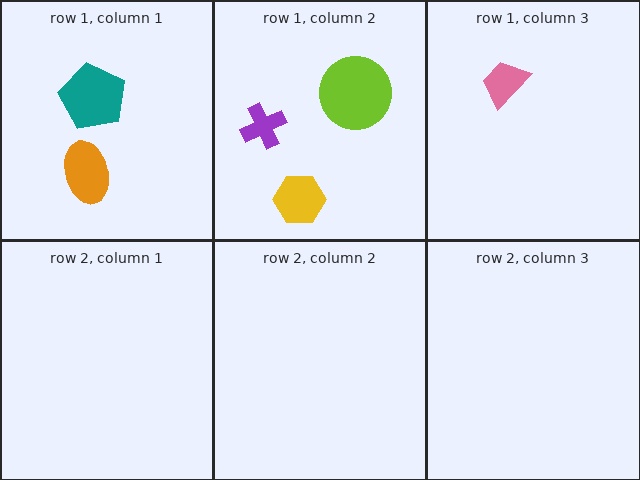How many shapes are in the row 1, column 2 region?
3.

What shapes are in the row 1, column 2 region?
The yellow hexagon, the purple cross, the lime circle.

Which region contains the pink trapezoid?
The row 1, column 3 region.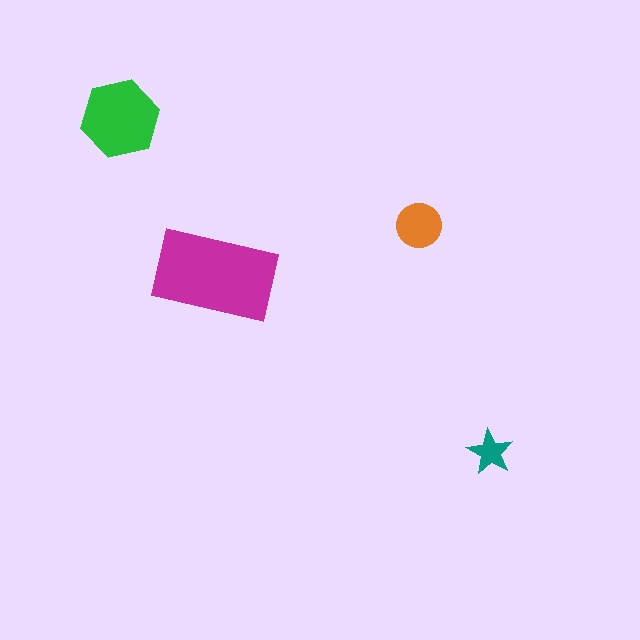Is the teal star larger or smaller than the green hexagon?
Smaller.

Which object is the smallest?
The teal star.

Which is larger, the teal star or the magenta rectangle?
The magenta rectangle.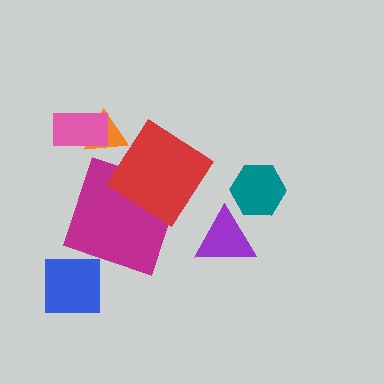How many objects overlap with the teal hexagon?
0 objects overlap with the teal hexagon.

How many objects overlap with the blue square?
0 objects overlap with the blue square.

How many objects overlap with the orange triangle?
1 object overlaps with the orange triangle.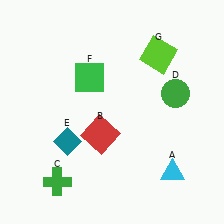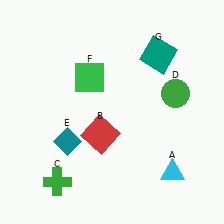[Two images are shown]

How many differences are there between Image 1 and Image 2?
There is 1 difference between the two images.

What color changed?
The square (G) changed from lime in Image 1 to teal in Image 2.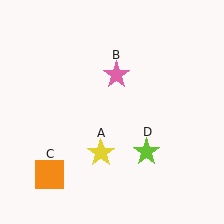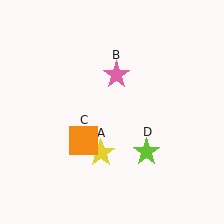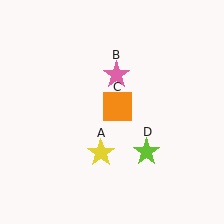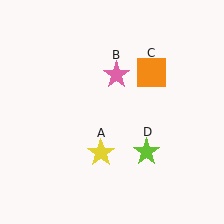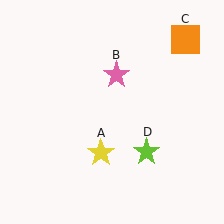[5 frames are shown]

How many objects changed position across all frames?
1 object changed position: orange square (object C).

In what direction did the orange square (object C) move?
The orange square (object C) moved up and to the right.